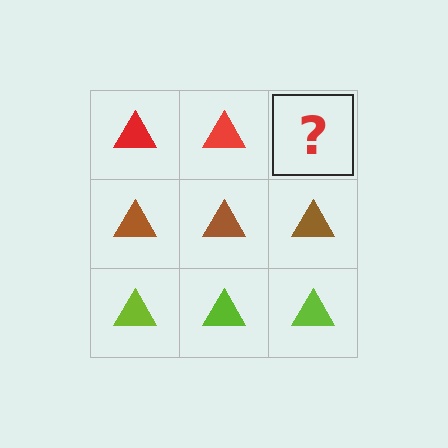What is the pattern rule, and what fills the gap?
The rule is that each row has a consistent color. The gap should be filled with a red triangle.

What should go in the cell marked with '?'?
The missing cell should contain a red triangle.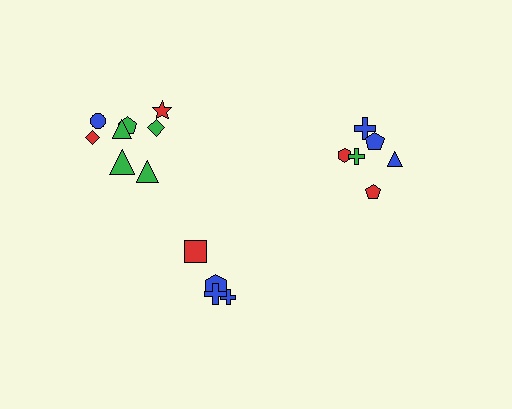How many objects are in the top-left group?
There are 8 objects.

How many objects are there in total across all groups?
There are 18 objects.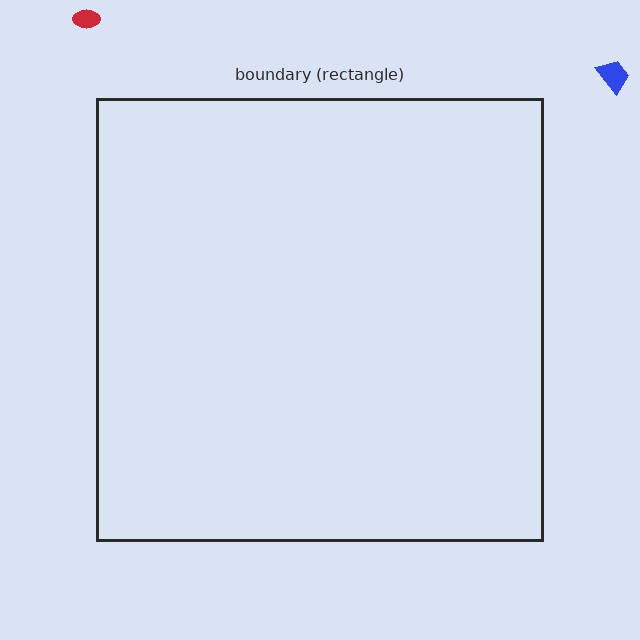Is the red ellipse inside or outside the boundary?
Outside.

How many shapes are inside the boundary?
0 inside, 2 outside.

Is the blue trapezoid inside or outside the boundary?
Outside.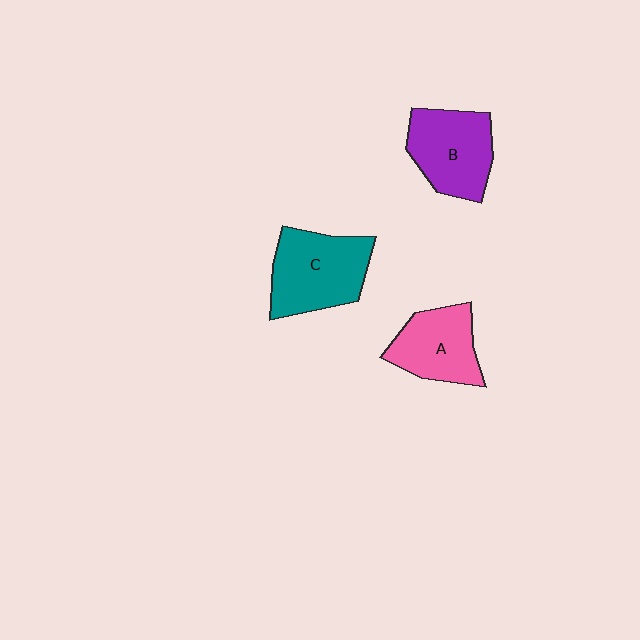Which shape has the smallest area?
Shape A (pink).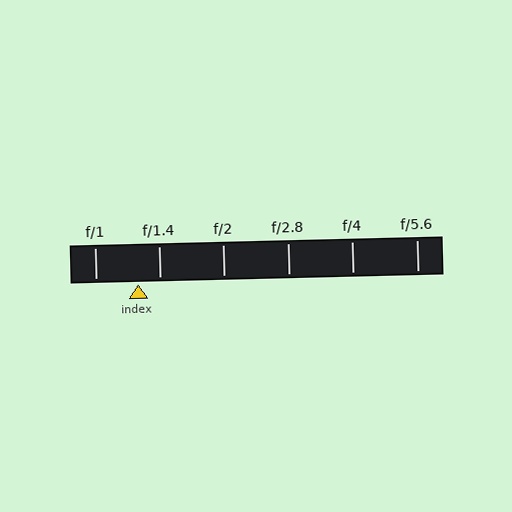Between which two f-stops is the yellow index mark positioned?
The index mark is between f/1 and f/1.4.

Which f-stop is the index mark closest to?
The index mark is closest to f/1.4.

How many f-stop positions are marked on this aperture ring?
There are 6 f-stop positions marked.